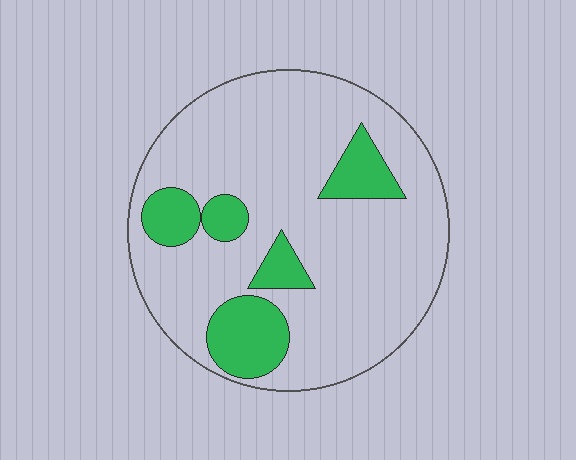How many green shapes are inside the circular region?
5.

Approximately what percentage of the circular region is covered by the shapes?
Approximately 20%.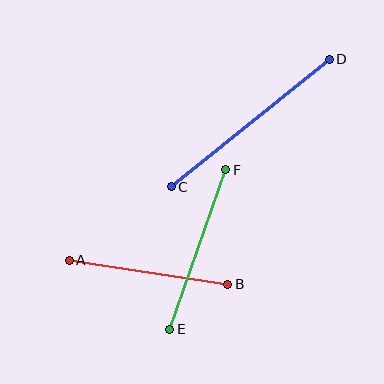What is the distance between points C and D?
The distance is approximately 203 pixels.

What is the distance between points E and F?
The distance is approximately 169 pixels.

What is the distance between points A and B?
The distance is approximately 161 pixels.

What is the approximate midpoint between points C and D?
The midpoint is at approximately (250, 123) pixels.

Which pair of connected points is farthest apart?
Points C and D are farthest apart.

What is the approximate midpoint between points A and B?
The midpoint is at approximately (149, 272) pixels.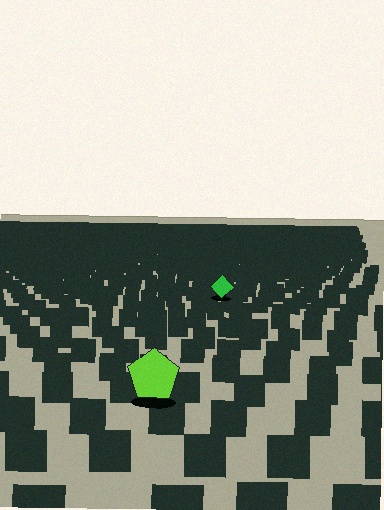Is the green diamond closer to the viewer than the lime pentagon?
No. The lime pentagon is closer — you can tell from the texture gradient: the ground texture is coarser near it.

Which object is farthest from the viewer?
The green diamond is farthest from the viewer. It appears smaller and the ground texture around it is denser.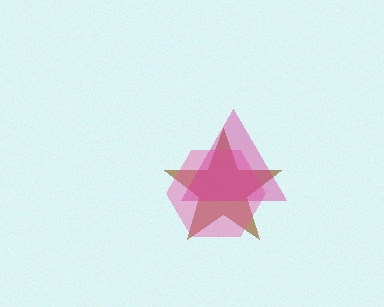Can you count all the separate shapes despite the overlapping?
Yes, there are 3 separate shapes.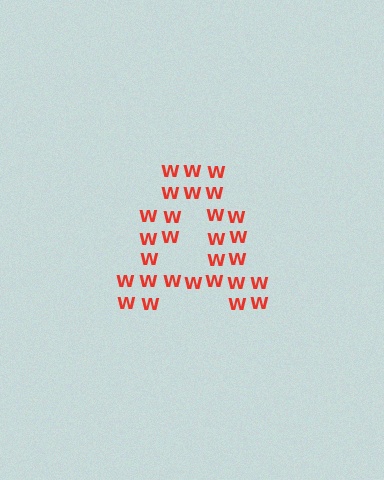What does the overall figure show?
The overall figure shows the letter A.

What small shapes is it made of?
It is made of small letter W's.